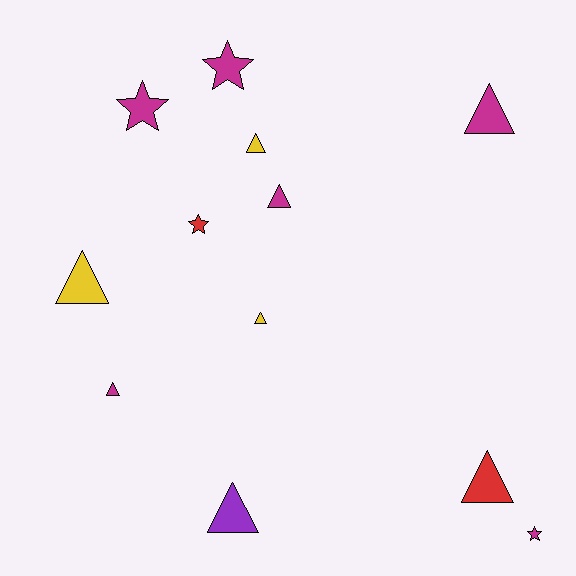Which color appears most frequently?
Magenta, with 6 objects.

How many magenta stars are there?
There are 3 magenta stars.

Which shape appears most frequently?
Triangle, with 8 objects.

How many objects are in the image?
There are 12 objects.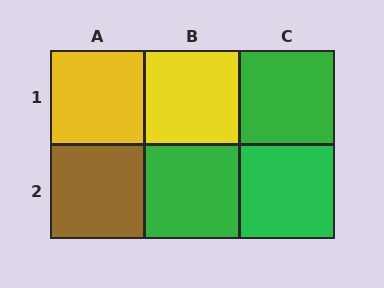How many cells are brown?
1 cell is brown.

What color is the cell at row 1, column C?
Green.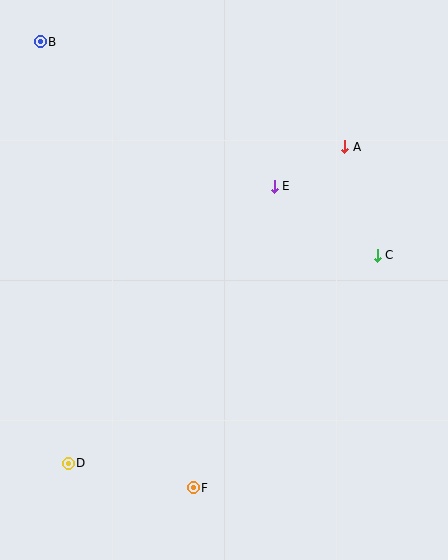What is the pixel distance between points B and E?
The distance between B and E is 275 pixels.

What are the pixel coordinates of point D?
Point D is at (68, 463).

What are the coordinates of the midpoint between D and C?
The midpoint between D and C is at (223, 359).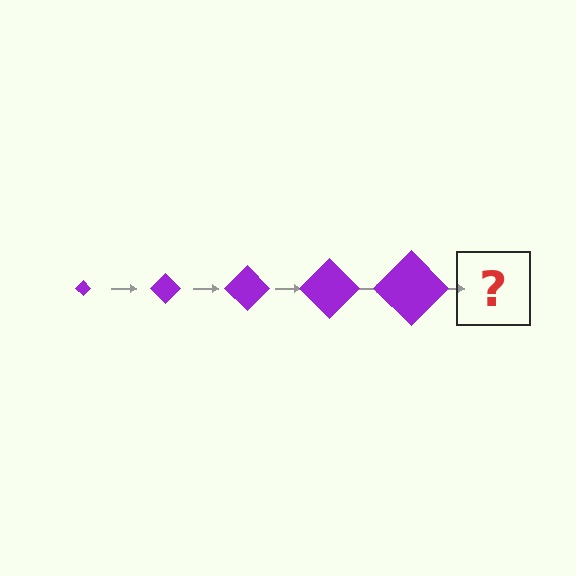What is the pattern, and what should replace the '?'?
The pattern is that the diamond gets progressively larger each step. The '?' should be a purple diamond, larger than the previous one.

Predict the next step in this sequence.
The next step is a purple diamond, larger than the previous one.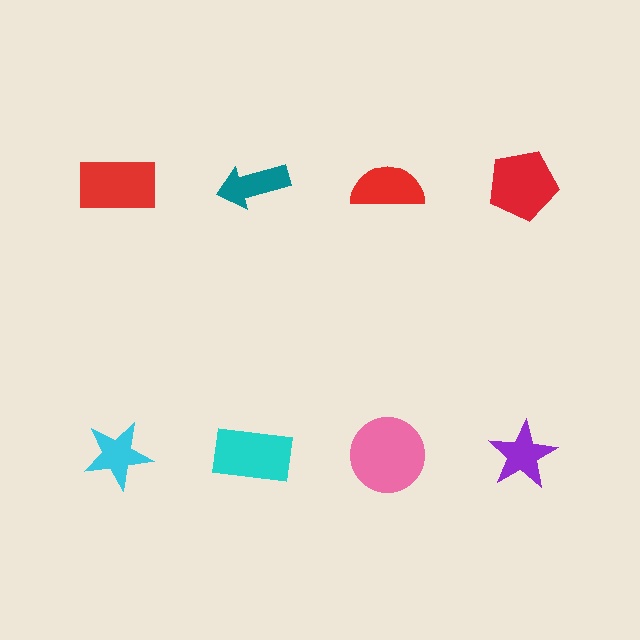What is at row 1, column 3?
A red semicircle.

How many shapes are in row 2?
4 shapes.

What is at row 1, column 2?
A teal arrow.